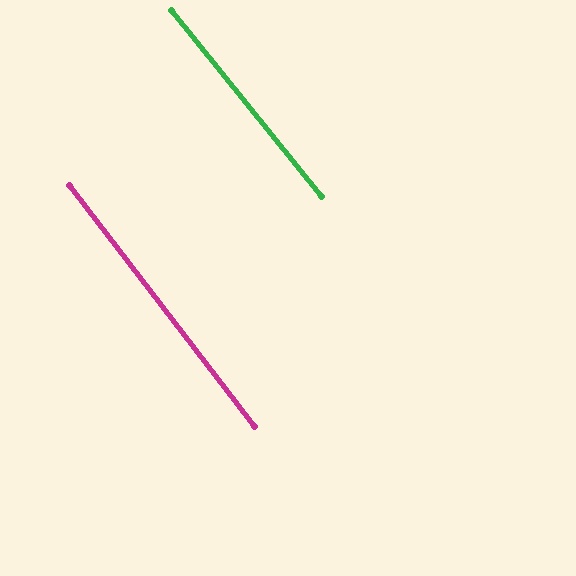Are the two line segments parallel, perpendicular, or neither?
Parallel — their directions differ by only 1.3°.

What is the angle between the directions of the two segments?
Approximately 1 degree.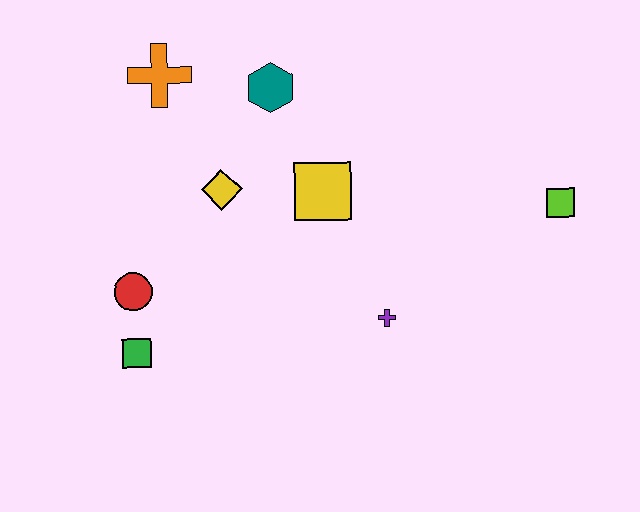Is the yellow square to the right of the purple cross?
No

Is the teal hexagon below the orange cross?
Yes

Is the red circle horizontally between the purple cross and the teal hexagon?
No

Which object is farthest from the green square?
The lime square is farthest from the green square.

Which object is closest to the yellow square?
The yellow diamond is closest to the yellow square.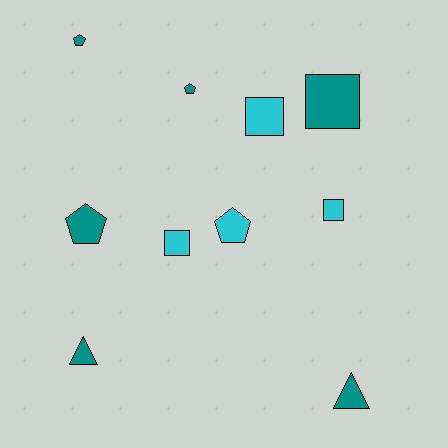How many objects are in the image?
There are 10 objects.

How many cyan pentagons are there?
There is 1 cyan pentagon.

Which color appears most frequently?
Teal, with 6 objects.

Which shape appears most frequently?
Square, with 4 objects.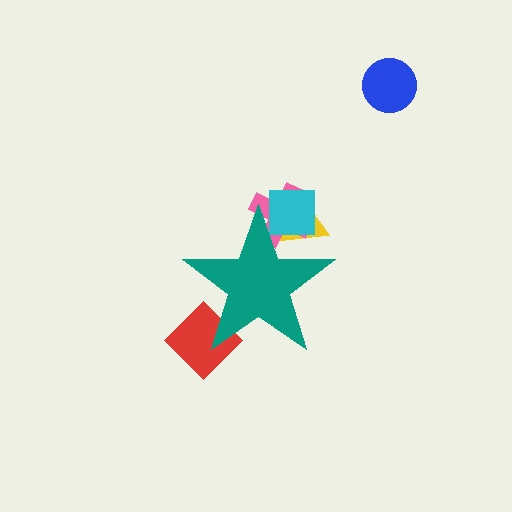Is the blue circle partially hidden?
No, the blue circle is fully visible.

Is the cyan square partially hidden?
Yes, the cyan square is partially hidden behind the teal star.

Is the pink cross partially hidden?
Yes, the pink cross is partially hidden behind the teal star.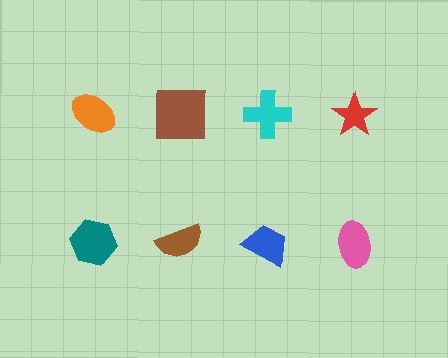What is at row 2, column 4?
A pink ellipse.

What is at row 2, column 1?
A teal hexagon.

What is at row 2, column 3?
A blue trapezoid.